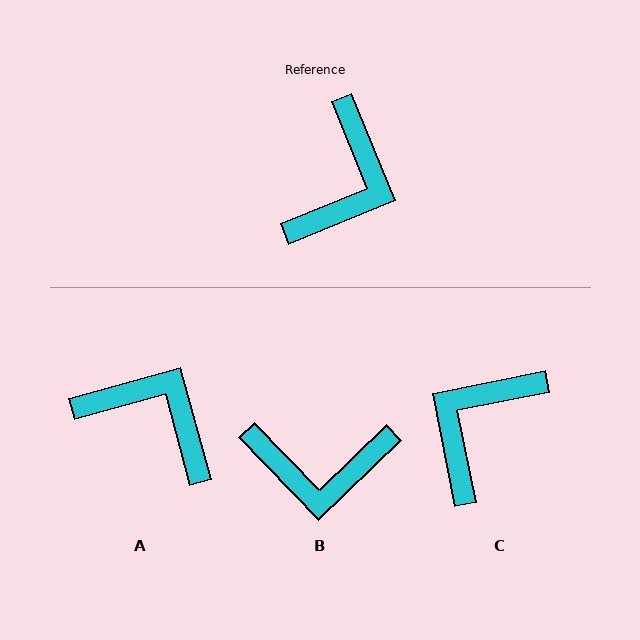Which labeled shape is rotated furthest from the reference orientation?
C, about 169 degrees away.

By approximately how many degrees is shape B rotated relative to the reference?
Approximately 68 degrees clockwise.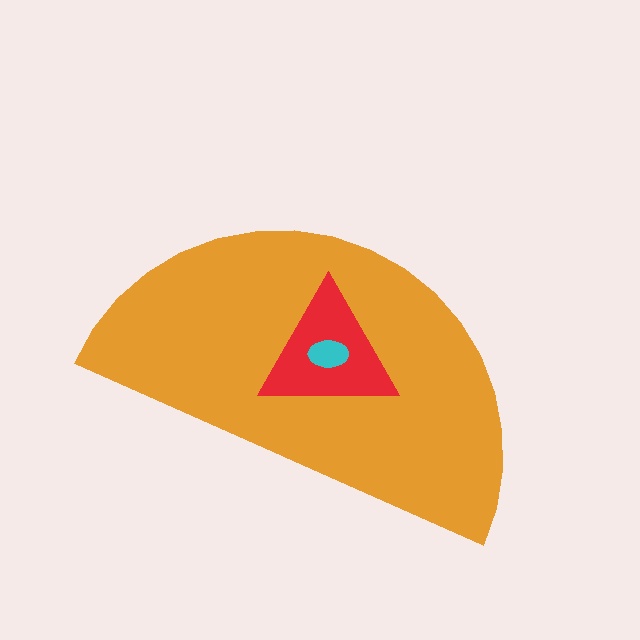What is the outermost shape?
The orange semicircle.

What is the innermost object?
The cyan ellipse.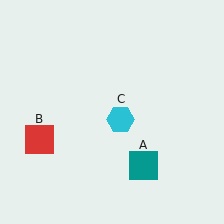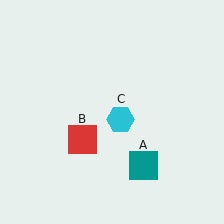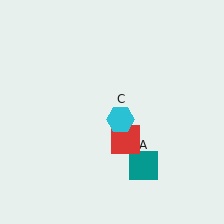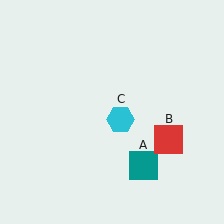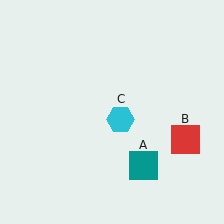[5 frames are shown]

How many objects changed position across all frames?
1 object changed position: red square (object B).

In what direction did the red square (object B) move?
The red square (object B) moved right.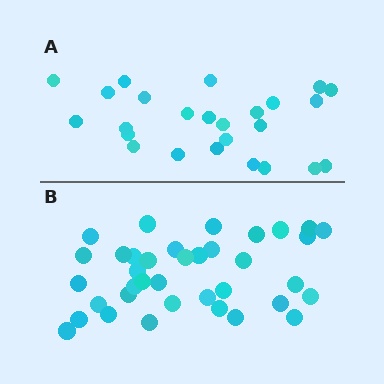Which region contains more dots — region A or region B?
Region B (the bottom region) has more dots.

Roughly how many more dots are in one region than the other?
Region B has roughly 12 or so more dots than region A.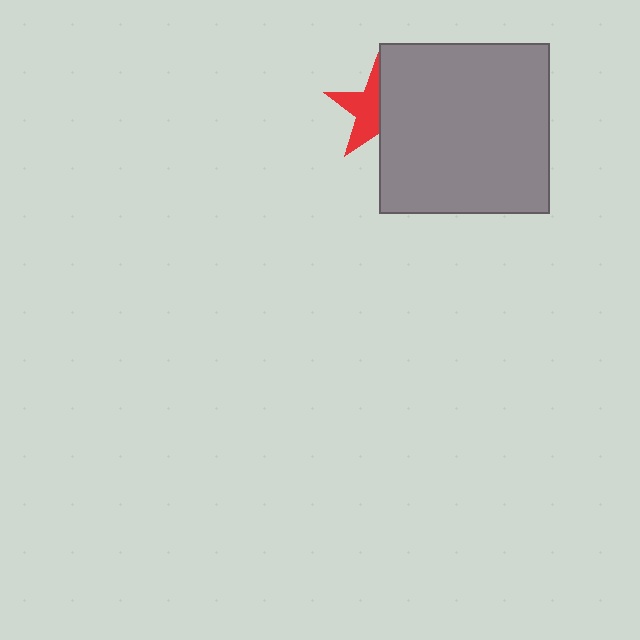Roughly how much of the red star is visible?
About half of it is visible (roughly 53%).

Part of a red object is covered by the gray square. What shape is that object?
It is a star.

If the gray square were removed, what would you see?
You would see the complete red star.